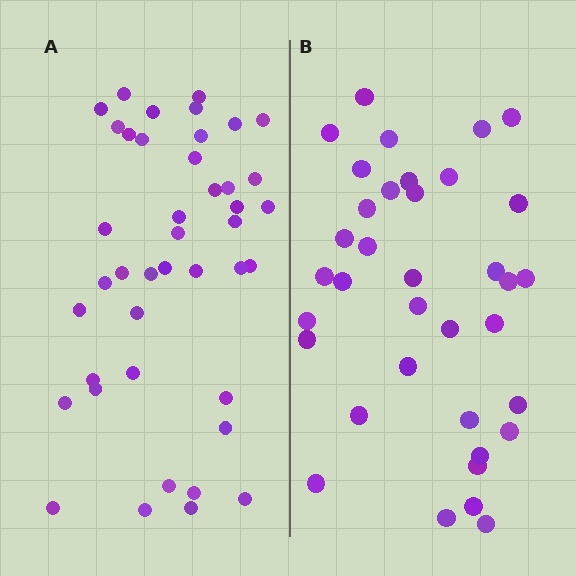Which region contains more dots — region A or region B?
Region A (the left region) has more dots.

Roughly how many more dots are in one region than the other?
Region A has about 6 more dots than region B.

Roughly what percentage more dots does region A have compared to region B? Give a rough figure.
About 15% more.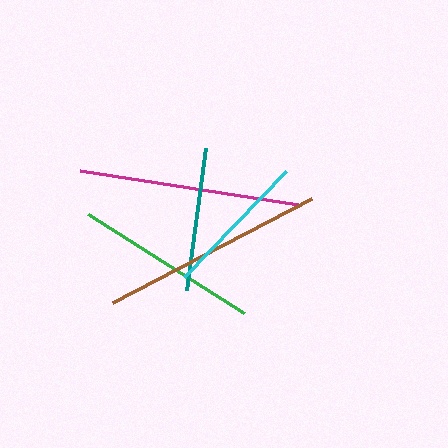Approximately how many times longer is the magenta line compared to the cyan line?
The magenta line is approximately 1.5 times the length of the cyan line.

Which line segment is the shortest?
The teal line is the shortest at approximately 143 pixels.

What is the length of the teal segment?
The teal segment is approximately 143 pixels long.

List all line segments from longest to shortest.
From longest to shortest: brown, magenta, green, cyan, teal.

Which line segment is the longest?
The brown line is the longest at approximately 225 pixels.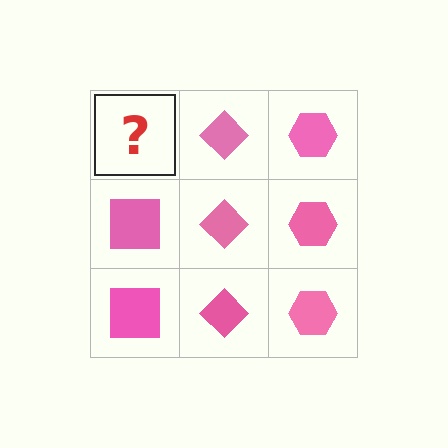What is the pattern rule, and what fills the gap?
The rule is that each column has a consistent shape. The gap should be filled with a pink square.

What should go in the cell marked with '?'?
The missing cell should contain a pink square.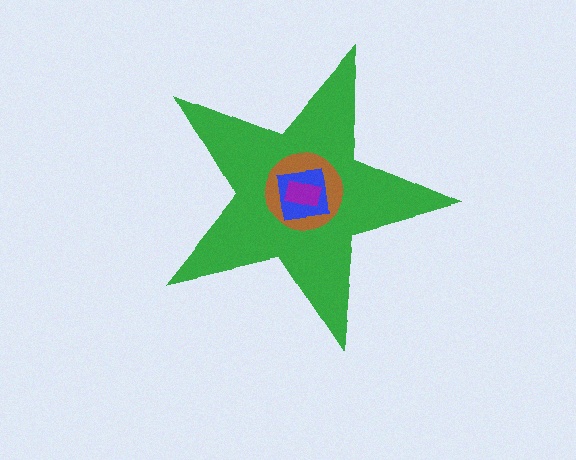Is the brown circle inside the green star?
Yes.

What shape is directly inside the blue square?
The purple rectangle.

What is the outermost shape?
The green star.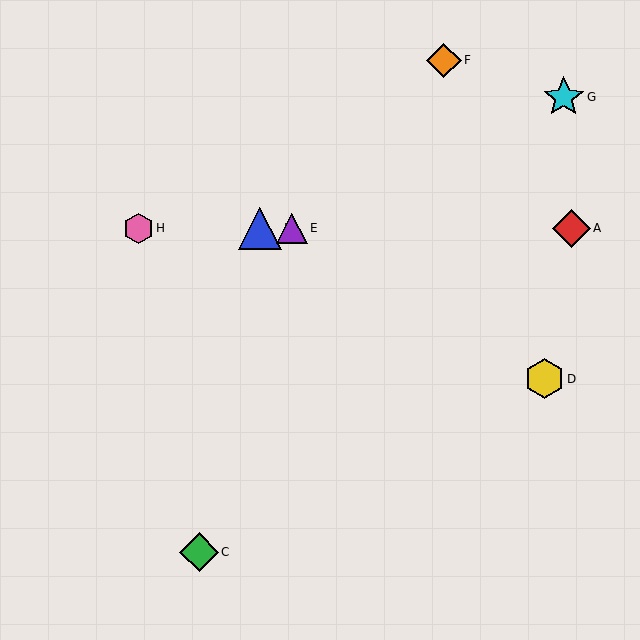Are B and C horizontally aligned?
No, B is at y≈228 and C is at y≈552.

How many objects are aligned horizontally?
4 objects (A, B, E, H) are aligned horizontally.